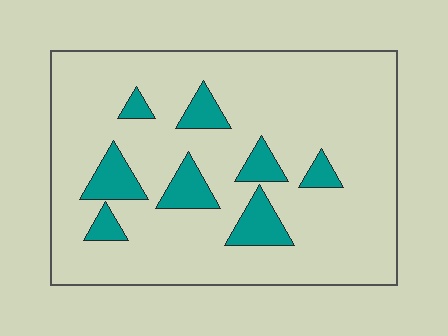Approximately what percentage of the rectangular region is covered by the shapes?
Approximately 15%.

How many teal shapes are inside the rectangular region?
8.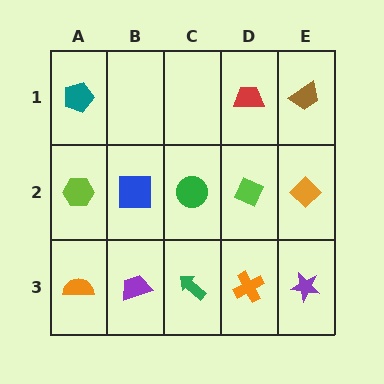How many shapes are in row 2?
5 shapes.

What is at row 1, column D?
A red trapezoid.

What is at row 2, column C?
A green circle.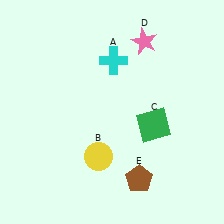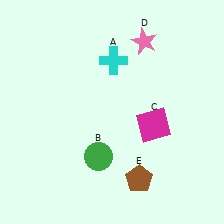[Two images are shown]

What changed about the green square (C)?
In Image 1, C is green. In Image 2, it changed to magenta.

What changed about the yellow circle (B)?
In Image 1, B is yellow. In Image 2, it changed to green.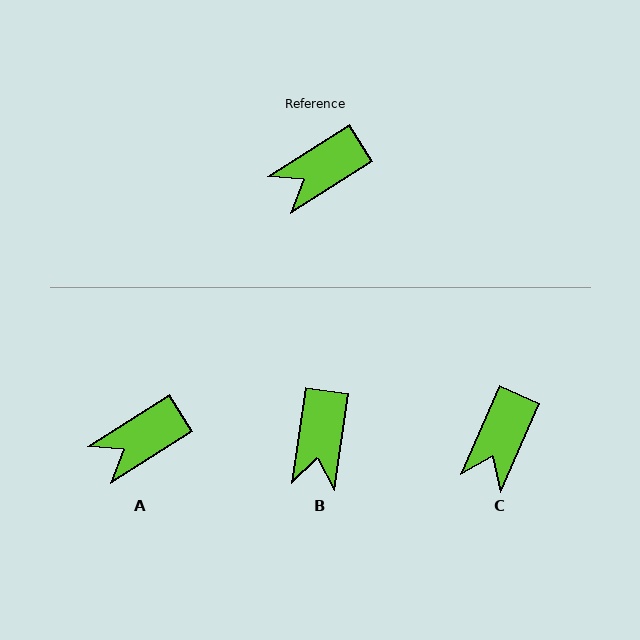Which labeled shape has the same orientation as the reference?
A.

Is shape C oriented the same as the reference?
No, it is off by about 34 degrees.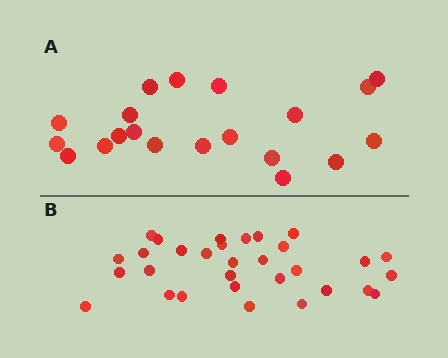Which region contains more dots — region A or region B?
Region B (the bottom region) has more dots.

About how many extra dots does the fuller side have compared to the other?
Region B has roughly 12 or so more dots than region A.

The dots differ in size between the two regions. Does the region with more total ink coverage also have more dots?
No. Region A has more total ink coverage because its dots are larger, but region B actually contains more individual dots. Total area can be misleading — the number of items is what matters here.